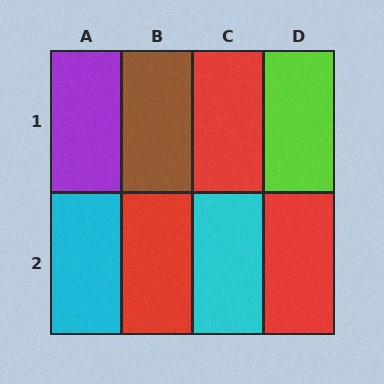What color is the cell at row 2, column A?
Cyan.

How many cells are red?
3 cells are red.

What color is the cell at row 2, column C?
Cyan.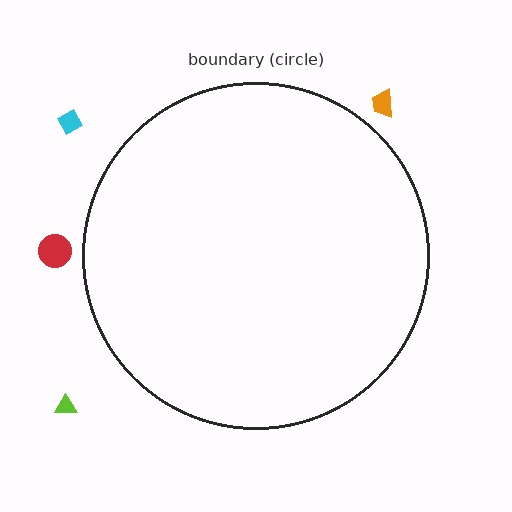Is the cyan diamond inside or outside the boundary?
Outside.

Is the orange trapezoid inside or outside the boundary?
Outside.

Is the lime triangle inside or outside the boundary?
Outside.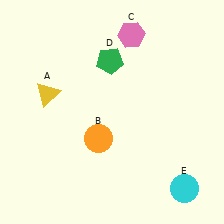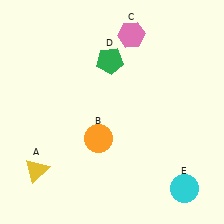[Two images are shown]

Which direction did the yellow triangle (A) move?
The yellow triangle (A) moved down.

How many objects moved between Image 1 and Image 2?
1 object moved between the two images.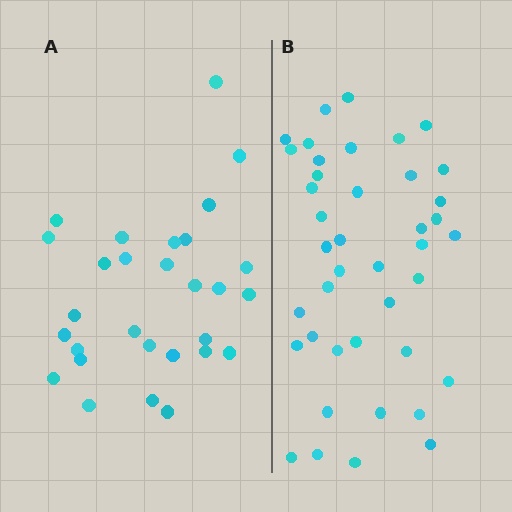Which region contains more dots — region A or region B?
Region B (the right region) has more dots.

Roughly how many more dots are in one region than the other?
Region B has roughly 12 or so more dots than region A.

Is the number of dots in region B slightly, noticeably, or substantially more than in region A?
Region B has noticeably more, but not dramatically so. The ratio is roughly 1.4 to 1.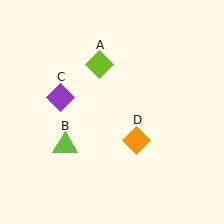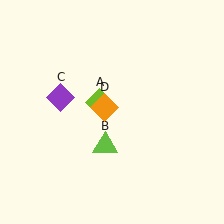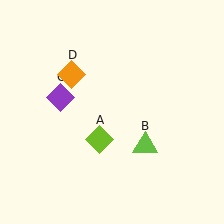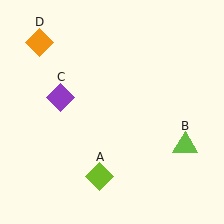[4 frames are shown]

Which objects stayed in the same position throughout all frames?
Purple diamond (object C) remained stationary.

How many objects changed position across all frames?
3 objects changed position: lime diamond (object A), lime triangle (object B), orange diamond (object D).